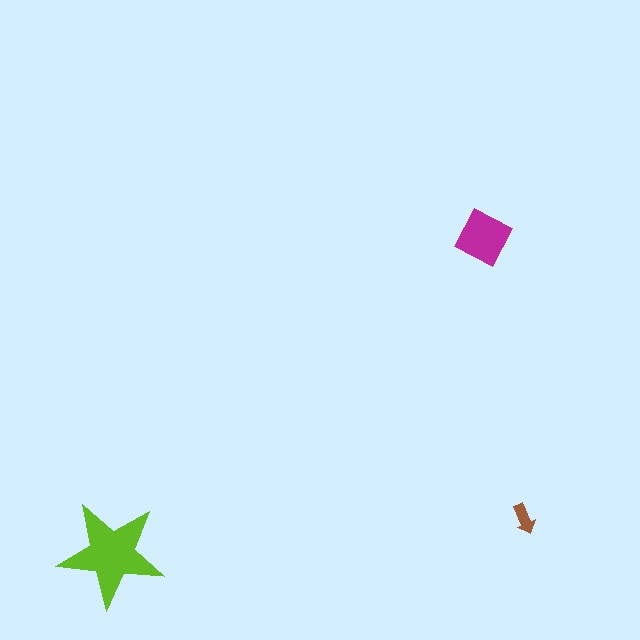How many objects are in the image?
There are 3 objects in the image.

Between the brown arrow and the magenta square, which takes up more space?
The magenta square.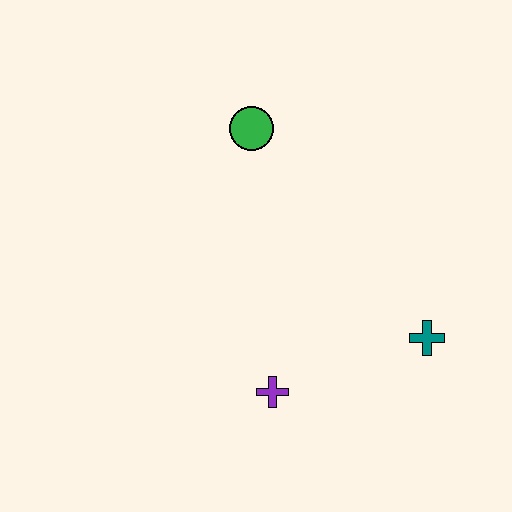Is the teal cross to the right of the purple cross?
Yes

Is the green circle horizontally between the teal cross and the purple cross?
No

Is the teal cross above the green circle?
No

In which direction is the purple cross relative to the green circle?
The purple cross is below the green circle.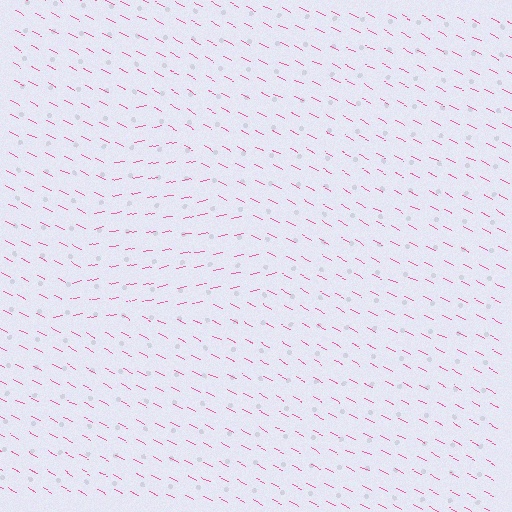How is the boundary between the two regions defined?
The boundary is defined purely by a change in line orientation (approximately 38 degrees difference). All lines are the same color and thickness.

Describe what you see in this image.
The image is filled with small pink line segments. A triangle region in the image has lines oriented differently from the surrounding lines, creating a visible texture boundary.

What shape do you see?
I see a triangle.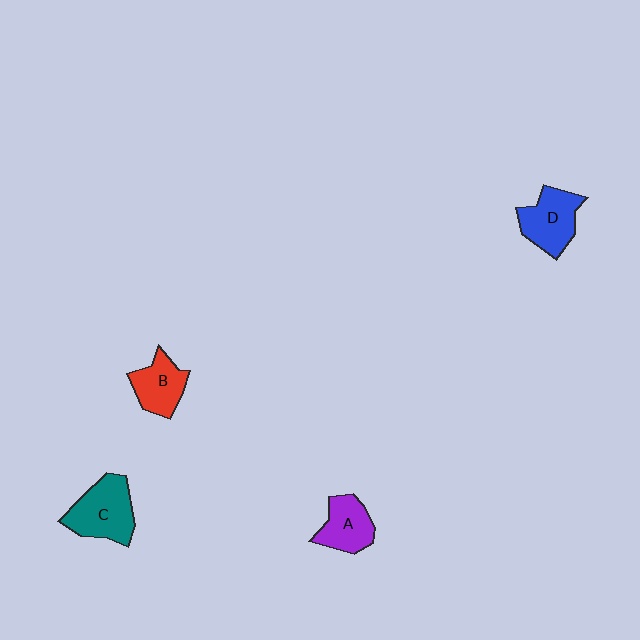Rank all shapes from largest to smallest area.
From largest to smallest: C (teal), D (blue), A (purple), B (red).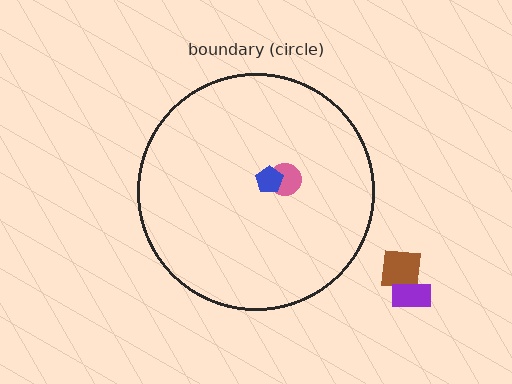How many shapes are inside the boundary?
2 inside, 2 outside.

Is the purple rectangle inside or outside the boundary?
Outside.